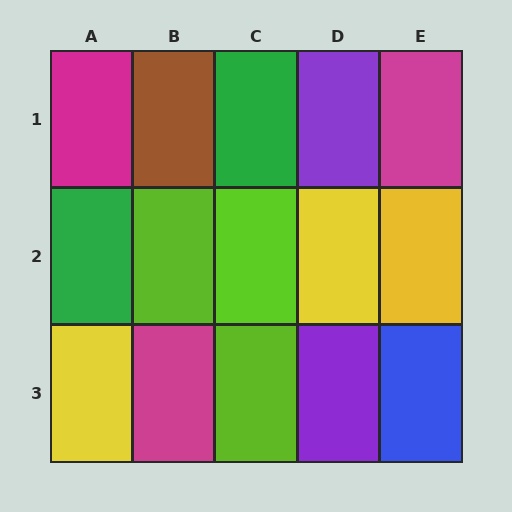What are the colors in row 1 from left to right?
Magenta, brown, green, purple, magenta.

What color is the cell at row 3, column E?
Blue.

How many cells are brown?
1 cell is brown.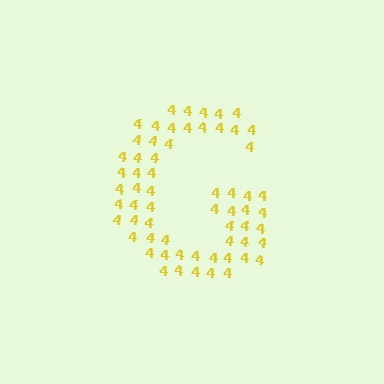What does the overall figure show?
The overall figure shows the letter G.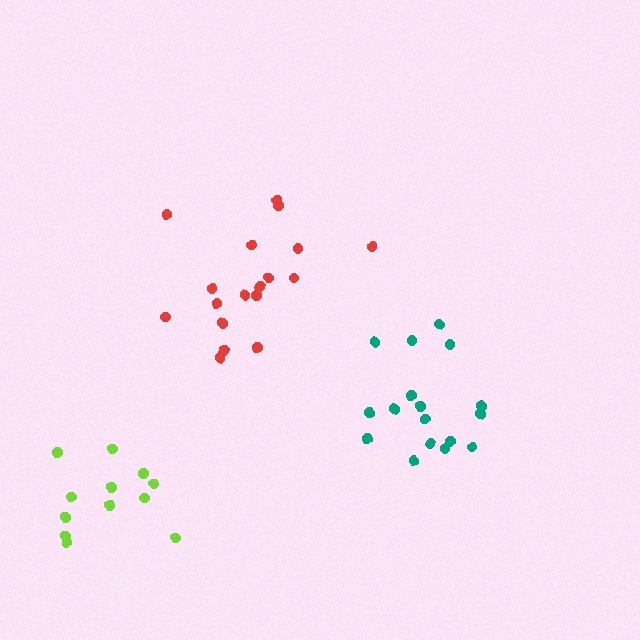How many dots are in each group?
Group 1: 12 dots, Group 2: 18 dots, Group 3: 17 dots (47 total).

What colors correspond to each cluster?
The clusters are colored: lime, red, teal.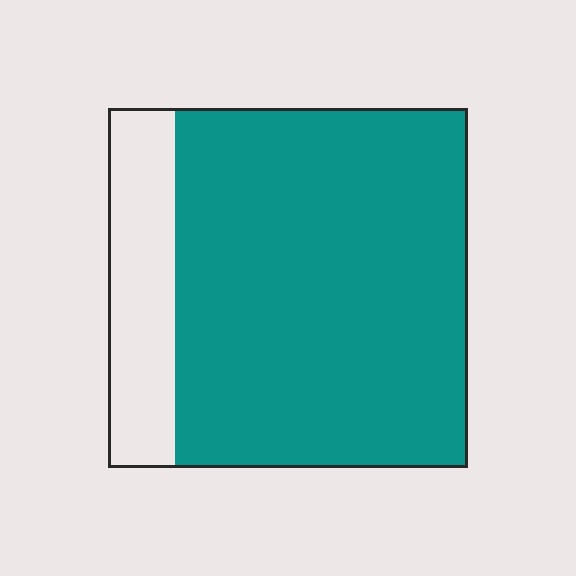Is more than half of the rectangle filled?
Yes.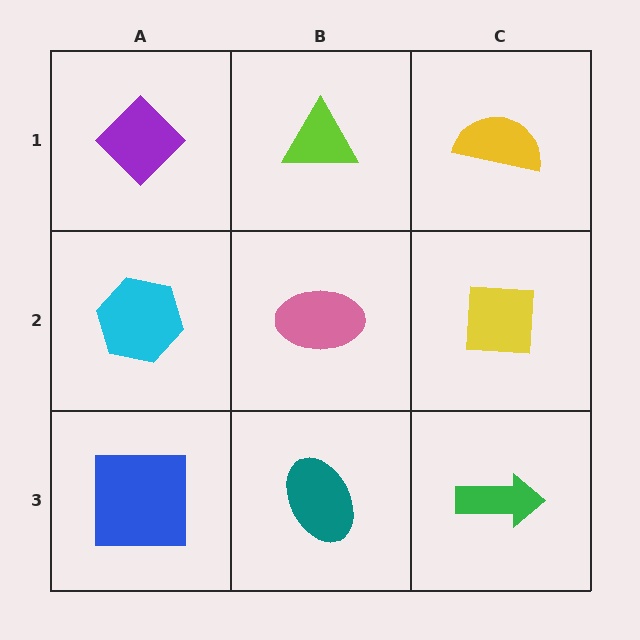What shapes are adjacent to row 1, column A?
A cyan hexagon (row 2, column A), a lime triangle (row 1, column B).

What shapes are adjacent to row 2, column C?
A yellow semicircle (row 1, column C), a green arrow (row 3, column C), a pink ellipse (row 2, column B).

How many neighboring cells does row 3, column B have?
3.